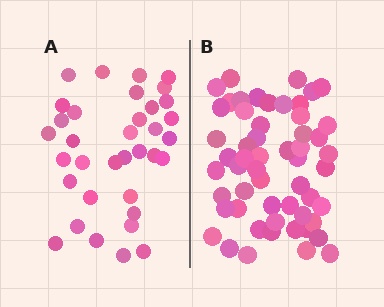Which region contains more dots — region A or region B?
Region B (the right region) has more dots.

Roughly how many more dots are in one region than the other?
Region B has approximately 20 more dots than region A.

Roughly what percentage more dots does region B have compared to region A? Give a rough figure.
About 55% more.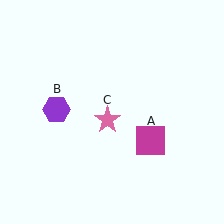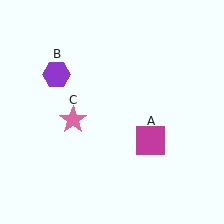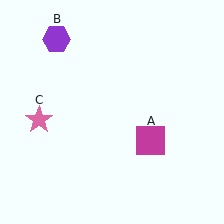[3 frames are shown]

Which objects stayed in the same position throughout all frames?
Magenta square (object A) remained stationary.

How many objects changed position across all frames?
2 objects changed position: purple hexagon (object B), pink star (object C).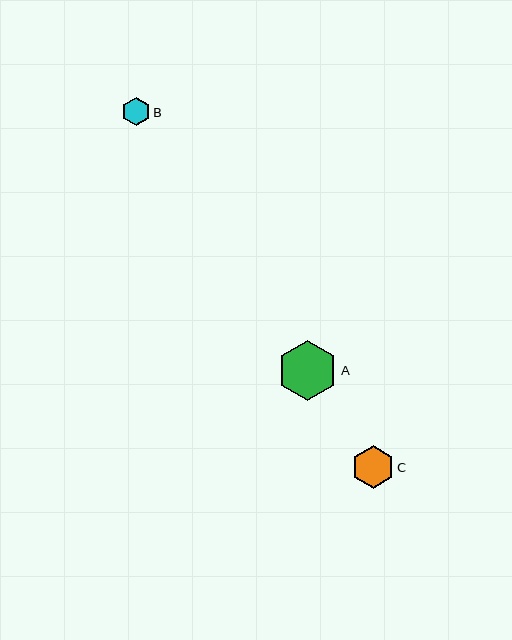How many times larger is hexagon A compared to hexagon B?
Hexagon A is approximately 2.1 times the size of hexagon B.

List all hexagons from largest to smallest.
From largest to smallest: A, C, B.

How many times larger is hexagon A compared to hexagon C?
Hexagon A is approximately 1.4 times the size of hexagon C.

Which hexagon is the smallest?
Hexagon B is the smallest with a size of approximately 29 pixels.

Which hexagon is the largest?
Hexagon A is the largest with a size of approximately 60 pixels.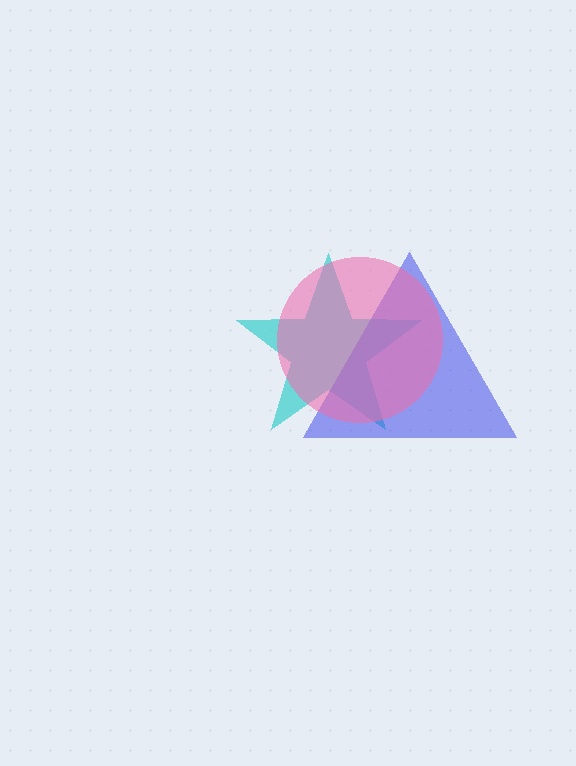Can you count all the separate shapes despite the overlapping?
Yes, there are 3 separate shapes.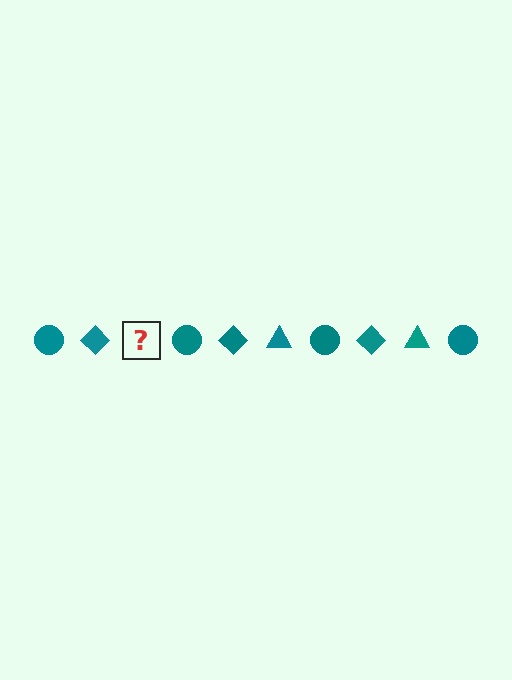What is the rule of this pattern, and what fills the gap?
The rule is that the pattern cycles through circle, diamond, triangle shapes in teal. The gap should be filled with a teal triangle.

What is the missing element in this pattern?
The missing element is a teal triangle.